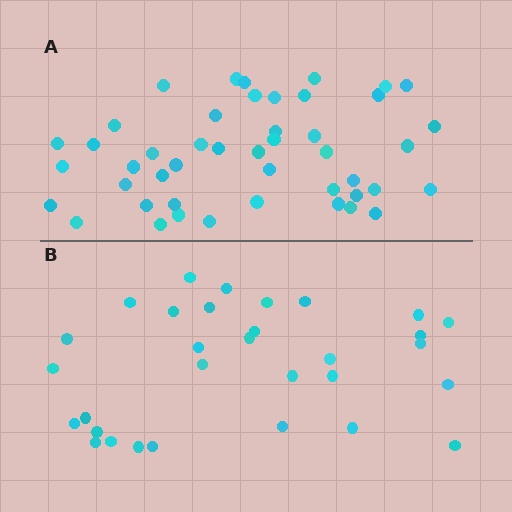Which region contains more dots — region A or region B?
Region A (the top region) has more dots.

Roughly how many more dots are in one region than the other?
Region A has approximately 15 more dots than region B.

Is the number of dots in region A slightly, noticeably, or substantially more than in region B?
Region A has substantially more. The ratio is roughly 1.5 to 1.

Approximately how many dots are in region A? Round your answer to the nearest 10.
About 50 dots. (The exact count is 46, which rounds to 50.)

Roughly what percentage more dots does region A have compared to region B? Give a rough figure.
About 50% more.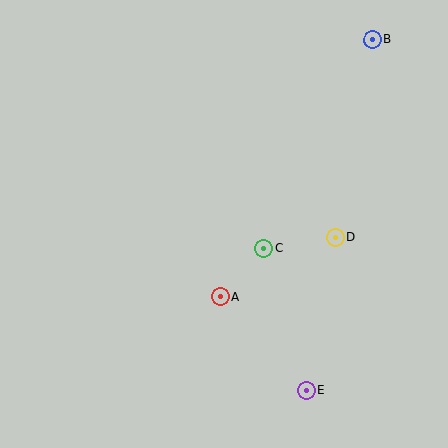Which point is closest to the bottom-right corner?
Point E is closest to the bottom-right corner.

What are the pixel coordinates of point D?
Point D is at (335, 237).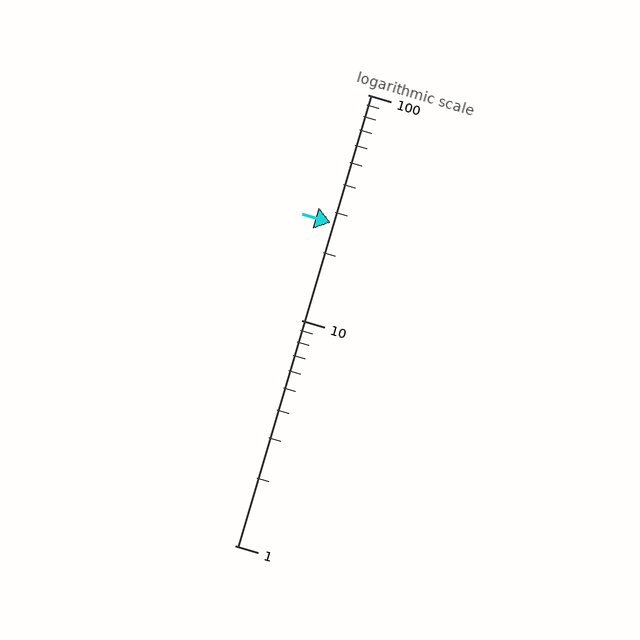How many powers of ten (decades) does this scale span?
The scale spans 2 decades, from 1 to 100.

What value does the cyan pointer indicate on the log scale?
The pointer indicates approximately 27.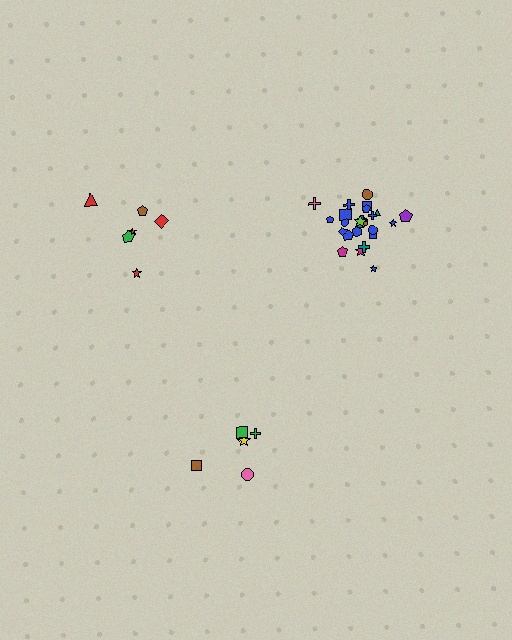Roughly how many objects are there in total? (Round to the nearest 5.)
Roughly 35 objects in total.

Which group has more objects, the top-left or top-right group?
The top-right group.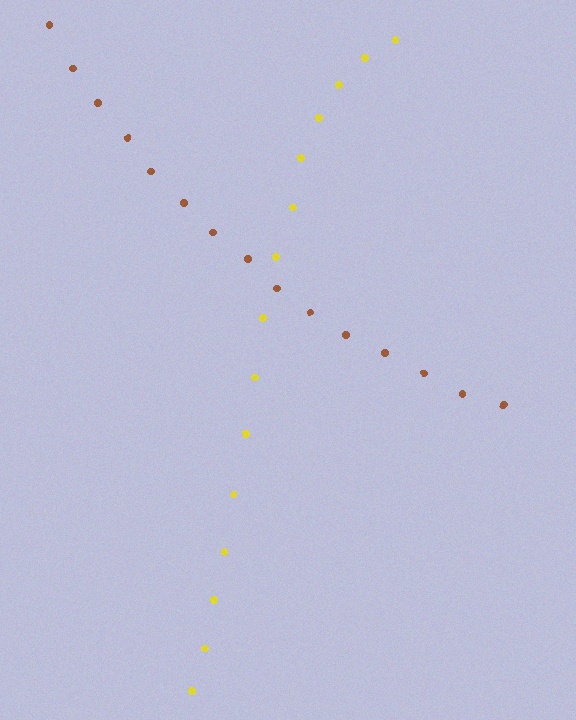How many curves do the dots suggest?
There are 2 distinct paths.